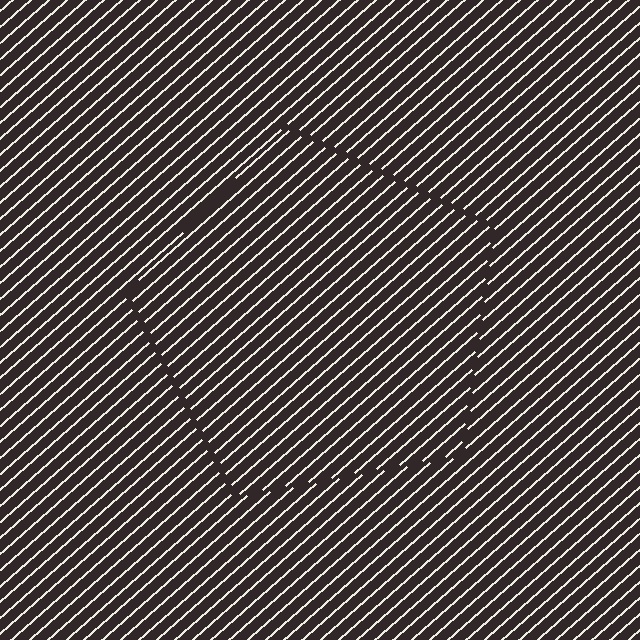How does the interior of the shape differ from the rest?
The interior of the shape contains the same grating, shifted by half a period — the contour is defined by the phase discontinuity where line-ends from the inner and outer gratings abut.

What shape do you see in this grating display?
An illusory pentagon. The interior of the shape contains the same grating, shifted by half a period — the contour is defined by the phase discontinuity where line-ends from the inner and outer gratings abut.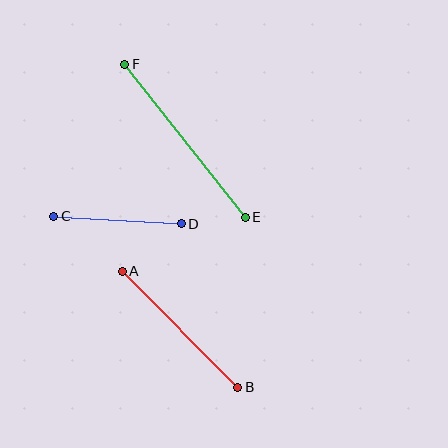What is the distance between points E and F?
The distance is approximately 195 pixels.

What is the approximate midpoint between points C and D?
The midpoint is at approximately (117, 220) pixels.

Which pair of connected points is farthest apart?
Points E and F are farthest apart.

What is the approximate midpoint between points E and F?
The midpoint is at approximately (185, 141) pixels.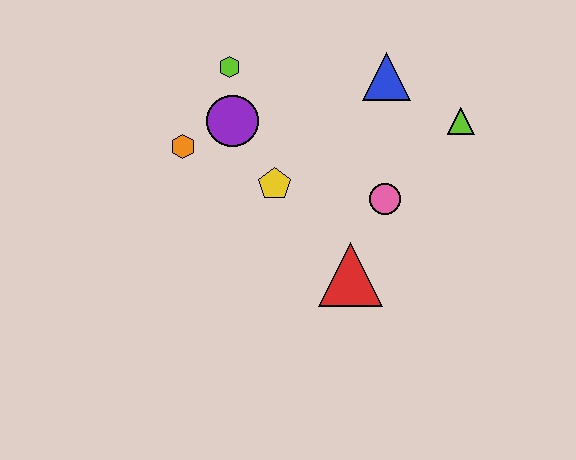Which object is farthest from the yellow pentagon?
The lime triangle is farthest from the yellow pentagon.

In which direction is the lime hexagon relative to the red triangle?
The lime hexagon is above the red triangle.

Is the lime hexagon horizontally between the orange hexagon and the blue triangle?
Yes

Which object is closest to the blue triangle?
The lime triangle is closest to the blue triangle.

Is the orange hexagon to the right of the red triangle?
No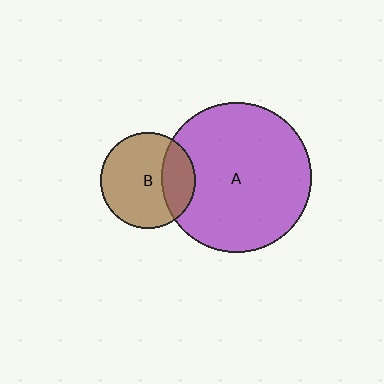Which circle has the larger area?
Circle A (purple).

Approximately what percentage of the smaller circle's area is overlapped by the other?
Approximately 25%.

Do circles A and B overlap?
Yes.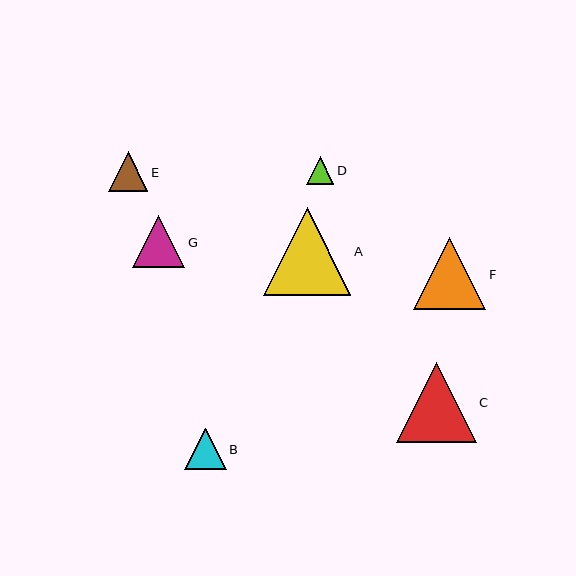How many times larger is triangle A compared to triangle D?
Triangle A is approximately 3.1 times the size of triangle D.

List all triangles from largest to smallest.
From largest to smallest: A, C, F, G, B, E, D.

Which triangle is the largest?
Triangle A is the largest with a size of approximately 87 pixels.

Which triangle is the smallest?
Triangle D is the smallest with a size of approximately 28 pixels.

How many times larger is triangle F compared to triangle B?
Triangle F is approximately 1.7 times the size of triangle B.